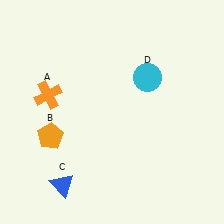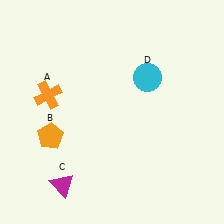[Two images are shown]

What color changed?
The triangle (C) changed from blue in Image 1 to magenta in Image 2.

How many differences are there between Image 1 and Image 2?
There is 1 difference between the two images.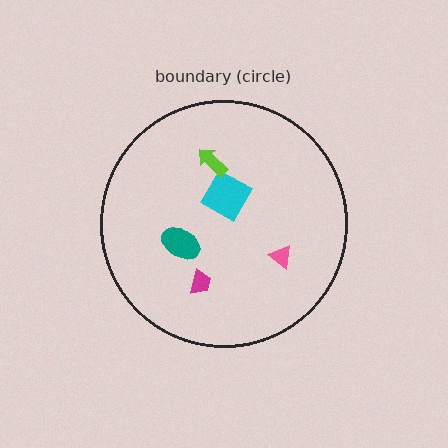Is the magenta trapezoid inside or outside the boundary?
Inside.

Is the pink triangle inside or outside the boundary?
Inside.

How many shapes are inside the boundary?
5 inside, 0 outside.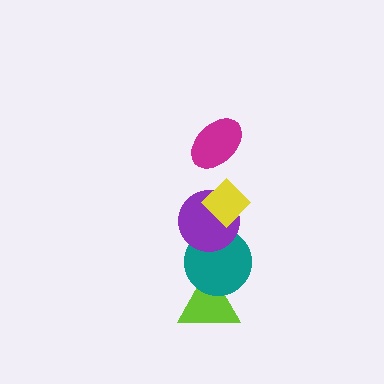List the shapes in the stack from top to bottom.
From top to bottom: the magenta ellipse, the yellow diamond, the purple circle, the teal circle, the lime triangle.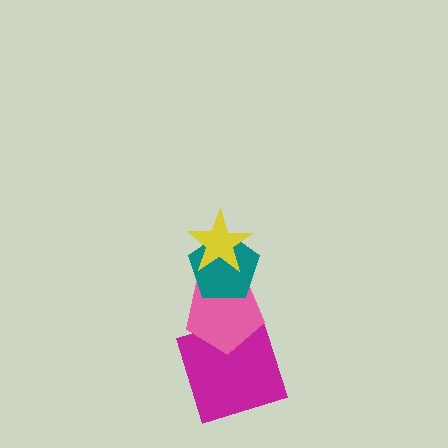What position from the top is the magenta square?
The magenta square is 4th from the top.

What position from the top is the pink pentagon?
The pink pentagon is 3rd from the top.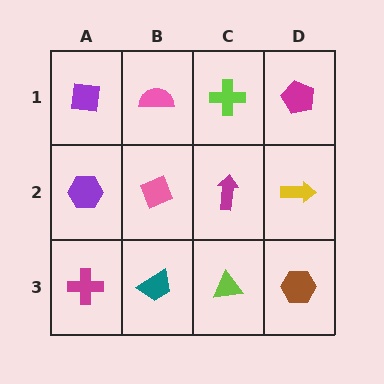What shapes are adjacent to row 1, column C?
A magenta arrow (row 2, column C), a pink semicircle (row 1, column B), a magenta pentagon (row 1, column D).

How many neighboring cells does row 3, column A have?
2.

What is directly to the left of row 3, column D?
A lime triangle.